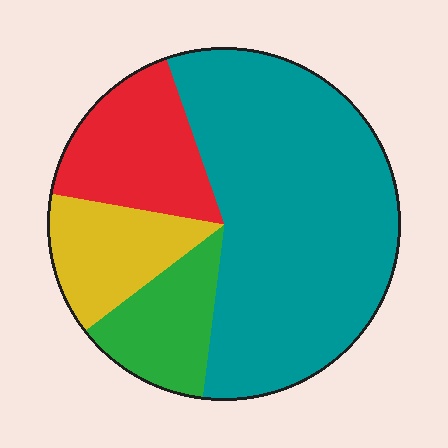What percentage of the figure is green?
Green covers around 15% of the figure.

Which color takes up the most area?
Teal, at roughly 55%.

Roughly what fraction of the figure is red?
Red takes up about one sixth (1/6) of the figure.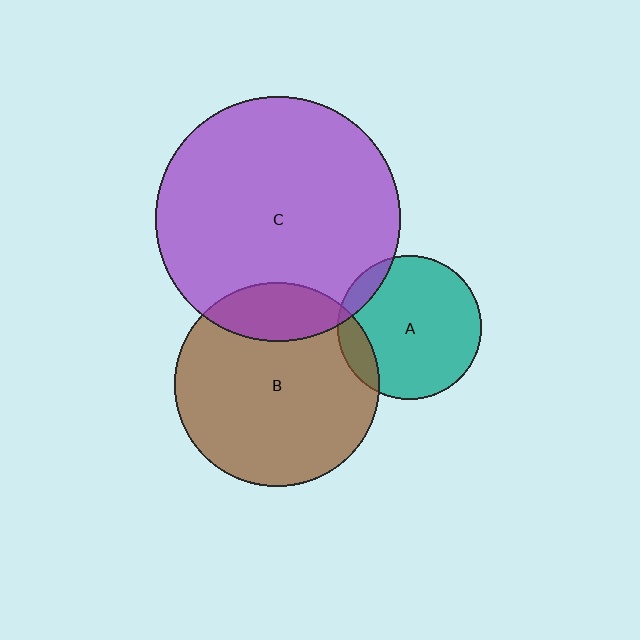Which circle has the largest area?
Circle C (purple).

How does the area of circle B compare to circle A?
Approximately 2.0 times.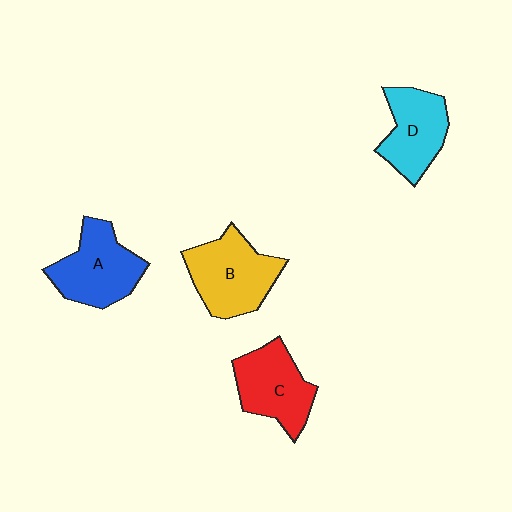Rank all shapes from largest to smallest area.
From largest to smallest: B (yellow), A (blue), C (red), D (cyan).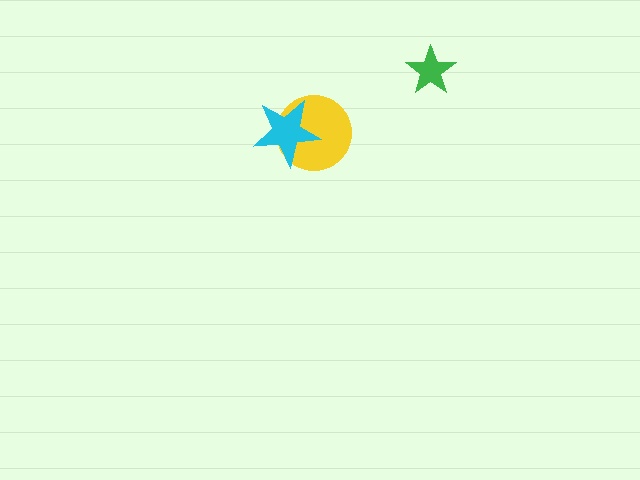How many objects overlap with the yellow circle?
1 object overlaps with the yellow circle.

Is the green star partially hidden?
No, no other shape covers it.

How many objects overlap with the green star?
0 objects overlap with the green star.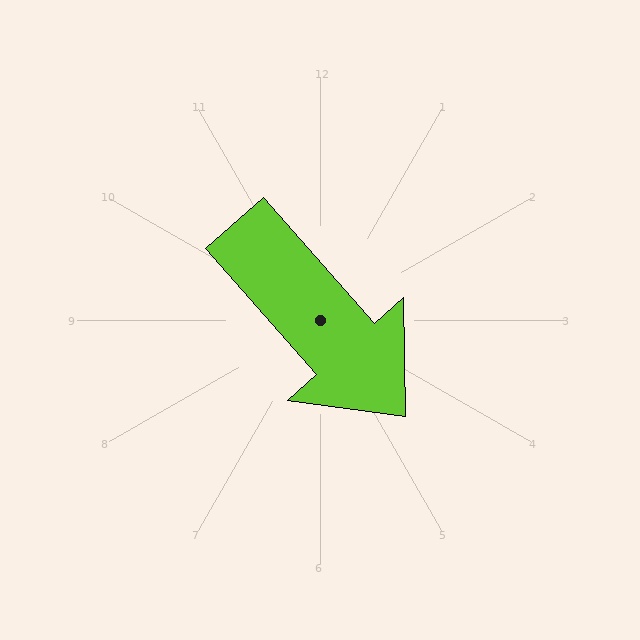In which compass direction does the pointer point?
Southeast.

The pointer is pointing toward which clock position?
Roughly 5 o'clock.